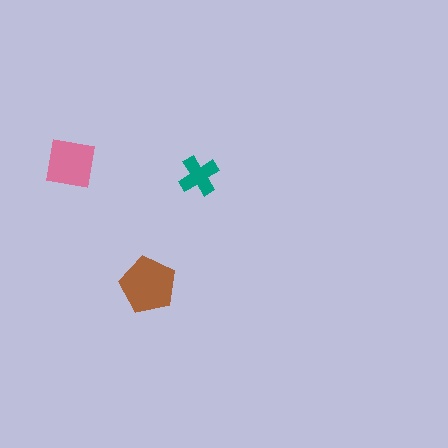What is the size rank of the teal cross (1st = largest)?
3rd.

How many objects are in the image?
There are 3 objects in the image.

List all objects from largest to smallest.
The brown pentagon, the pink square, the teal cross.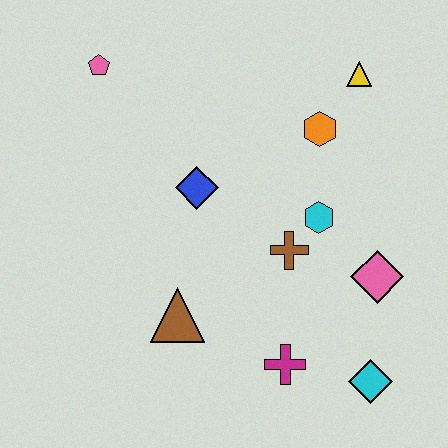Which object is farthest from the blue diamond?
The cyan diamond is farthest from the blue diamond.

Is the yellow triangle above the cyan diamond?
Yes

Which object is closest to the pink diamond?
The cyan hexagon is closest to the pink diamond.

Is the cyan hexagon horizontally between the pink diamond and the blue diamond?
Yes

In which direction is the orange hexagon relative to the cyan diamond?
The orange hexagon is above the cyan diamond.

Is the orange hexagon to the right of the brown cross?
Yes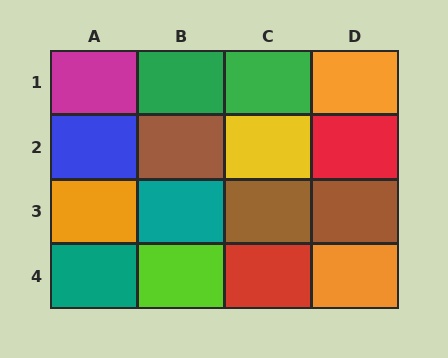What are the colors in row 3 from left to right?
Orange, teal, brown, brown.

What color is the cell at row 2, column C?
Yellow.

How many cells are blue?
1 cell is blue.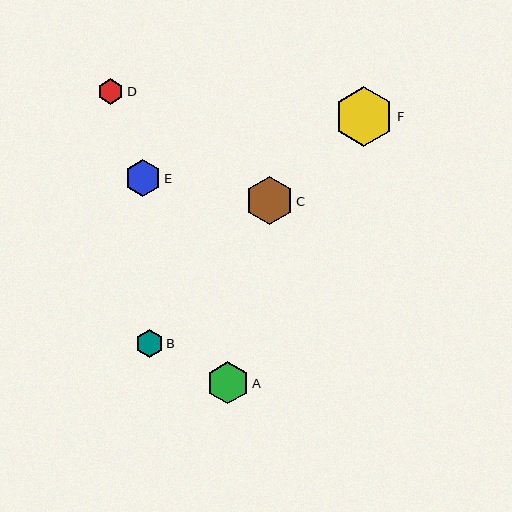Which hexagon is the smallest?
Hexagon D is the smallest with a size of approximately 26 pixels.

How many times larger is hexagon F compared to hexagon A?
Hexagon F is approximately 1.4 times the size of hexagon A.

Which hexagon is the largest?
Hexagon F is the largest with a size of approximately 60 pixels.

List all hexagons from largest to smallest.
From largest to smallest: F, C, A, E, B, D.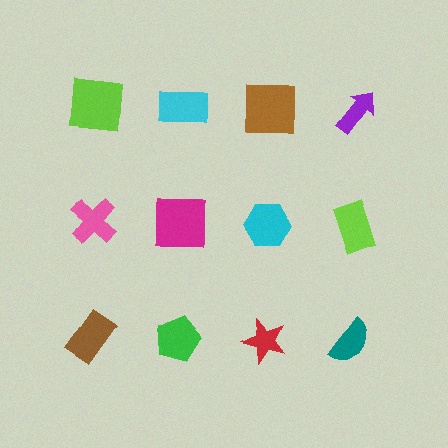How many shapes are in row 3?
4 shapes.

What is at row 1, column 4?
A purple arrow.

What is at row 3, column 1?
A brown rectangle.